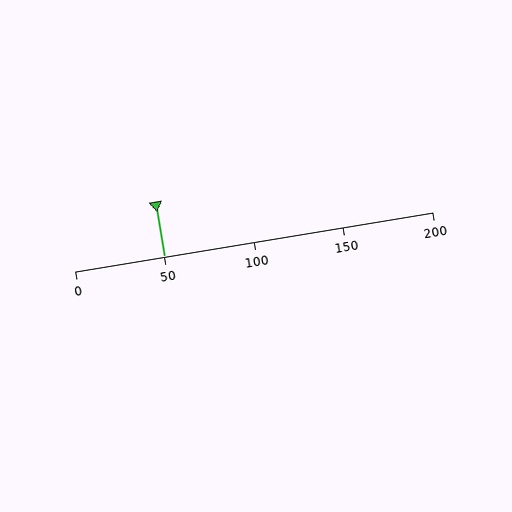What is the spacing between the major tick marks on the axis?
The major ticks are spaced 50 apart.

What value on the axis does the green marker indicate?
The marker indicates approximately 50.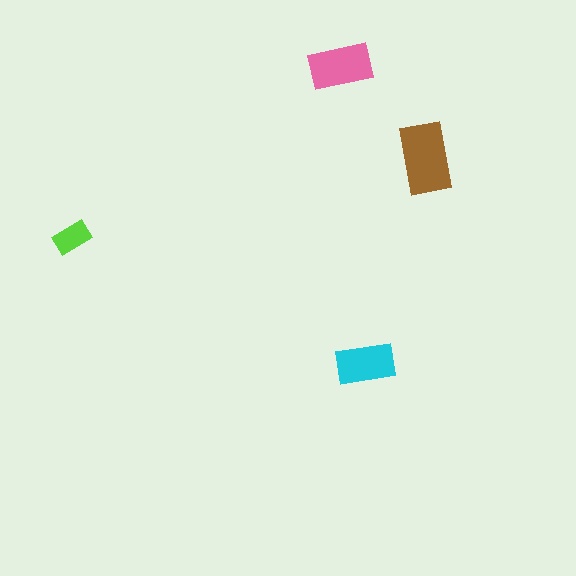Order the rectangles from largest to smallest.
the brown one, the pink one, the cyan one, the lime one.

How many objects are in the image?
There are 4 objects in the image.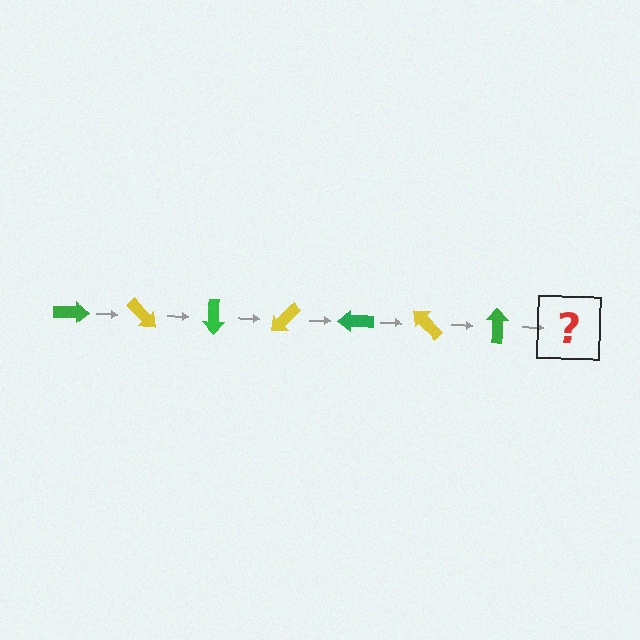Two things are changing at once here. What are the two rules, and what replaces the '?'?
The two rules are that it rotates 45 degrees each step and the color cycles through green and yellow. The '?' should be a yellow arrow, rotated 315 degrees from the start.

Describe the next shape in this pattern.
It should be a yellow arrow, rotated 315 degrees from the start.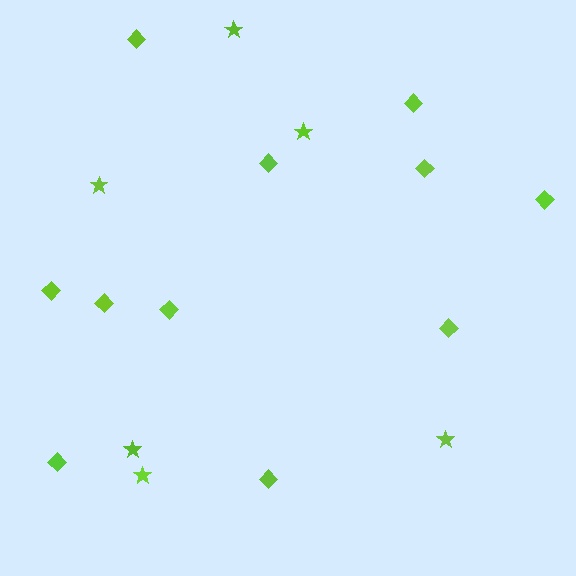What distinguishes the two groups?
There are 2 groups: one group of diamonds (11) and one group of stars (6).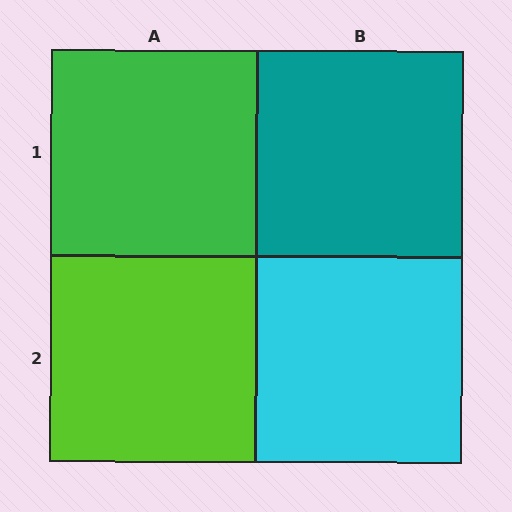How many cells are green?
1 cell is green.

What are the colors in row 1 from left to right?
Green, teal.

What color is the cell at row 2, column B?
Cyan.